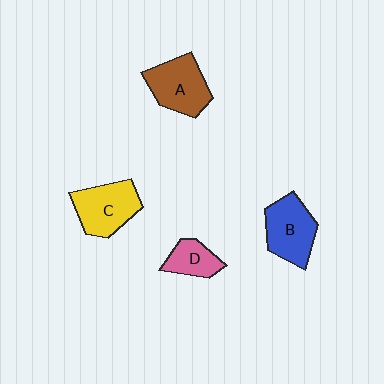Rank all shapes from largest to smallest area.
From largest to smallest: A (brown), C (yellow), B (blue), D (pink).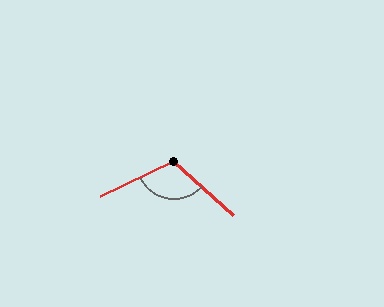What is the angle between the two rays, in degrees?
Approximately 113 degrees.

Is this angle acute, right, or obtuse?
It is obtuse.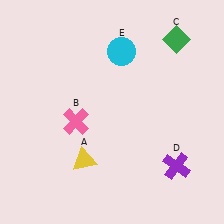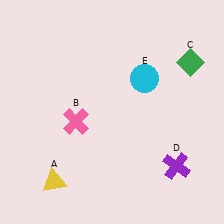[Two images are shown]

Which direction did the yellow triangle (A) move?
The yellow triangle (A) moved left.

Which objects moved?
The objects that moved are: the yellow triangle (A), the green diamond (C), the cyan circle (E).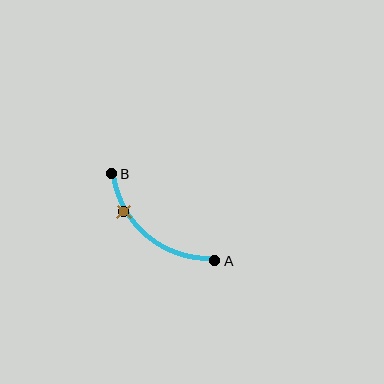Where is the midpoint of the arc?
The arc midpoint is the point on the curve farthest from the straight line joining A and B. It sits below and to the left of that line.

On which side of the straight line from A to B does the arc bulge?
The arc bulges below and to the left of the straight line connecting A and B.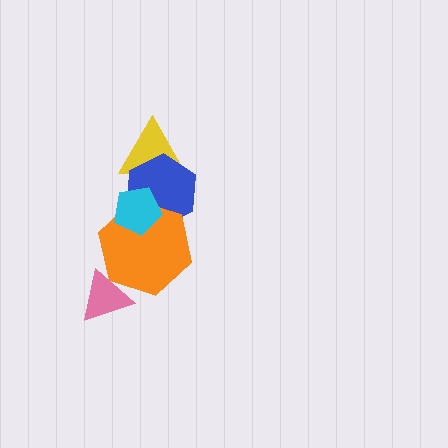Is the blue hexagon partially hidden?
Yes, it is partially covered by another shape.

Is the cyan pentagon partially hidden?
No, no other shape covers it.